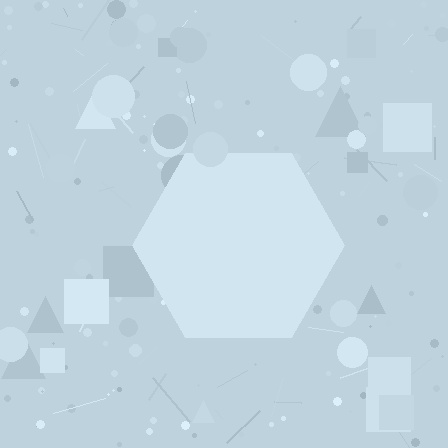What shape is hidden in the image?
A hexagon is hidden in the image.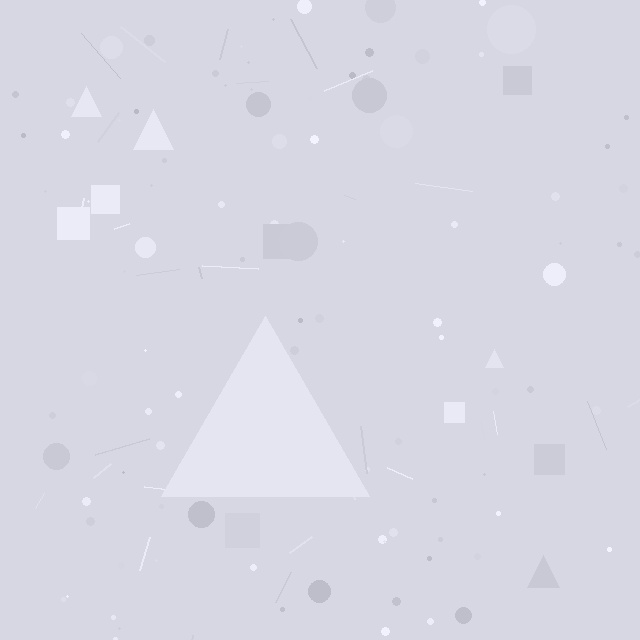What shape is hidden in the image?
A triangle is hidden in the image.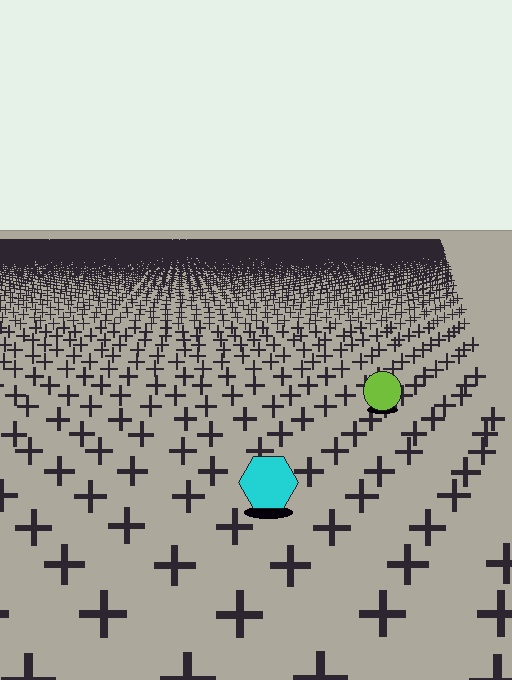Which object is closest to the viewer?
The cyan hexagon is closest. The texture marks near it are larger and more spread out.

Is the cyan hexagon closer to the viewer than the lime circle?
Yes. The cyan hexagon is closer — you can tell from the texture gradient: the ground texture is coarser near it.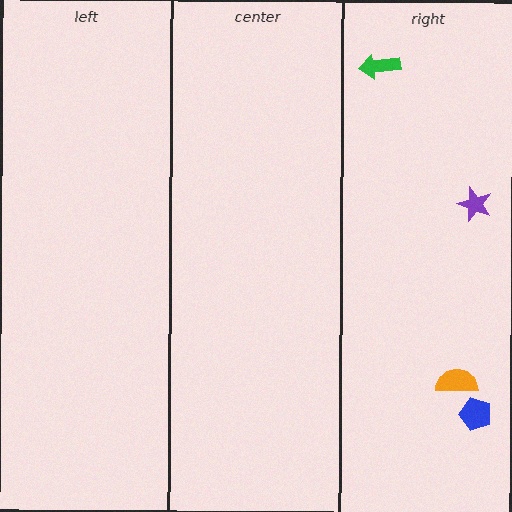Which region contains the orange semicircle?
The right region.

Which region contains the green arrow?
The right region.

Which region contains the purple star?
The right region.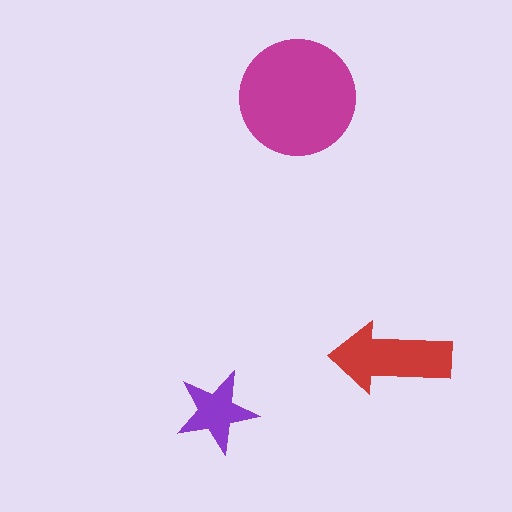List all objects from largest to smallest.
The magenta circle, the red arrow, the purple star.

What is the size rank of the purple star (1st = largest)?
3rd.